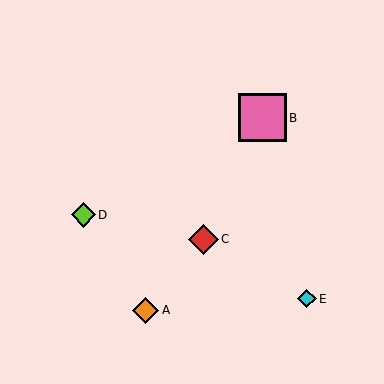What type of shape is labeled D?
Shape D is a lime diamond.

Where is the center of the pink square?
The center of the pink square is at (262, 118).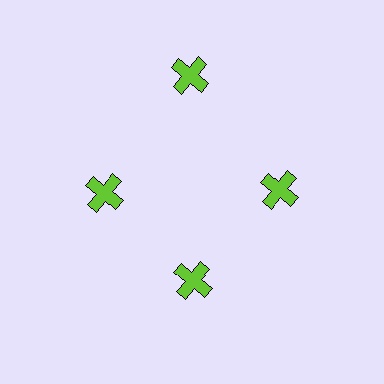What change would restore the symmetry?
The symmetry would be restored by moving it inward, back onto the ring so that all 4 crosses sit at equal angles and equal distance from the center.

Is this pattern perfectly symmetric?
No. The 4 lime crosses are arranged in a ring, but one element near the 12 o'clock position is pushed outward from the center, breaking the 4-fold rotational symmetry.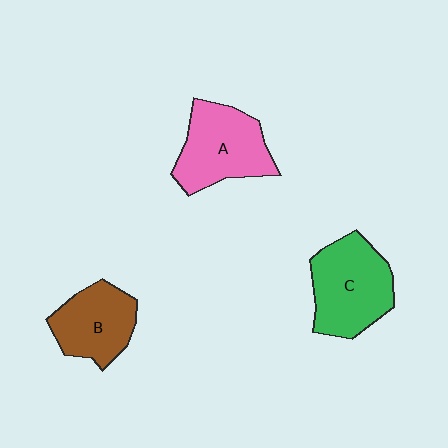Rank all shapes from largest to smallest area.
From largest to smallest: C (green), A (pink), B (brown).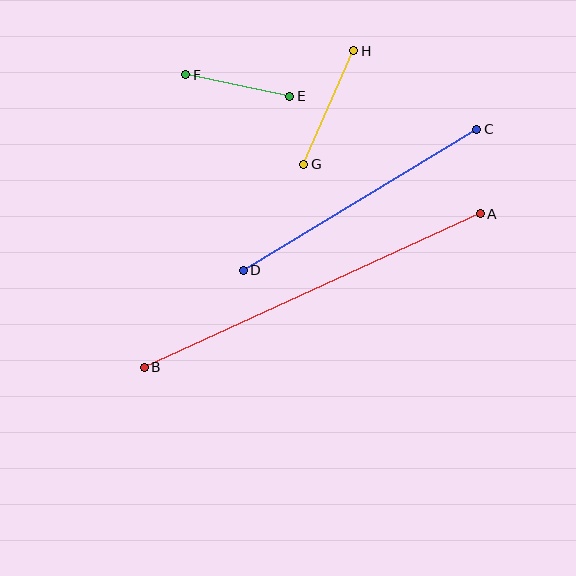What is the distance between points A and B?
The distance is approximately 370 pixels.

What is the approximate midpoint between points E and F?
The midpoint is at approximately (238, 85) pixels.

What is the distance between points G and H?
The distance is approximately 124 pixels.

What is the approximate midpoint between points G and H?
The midpoint is at approximately (329, 108) pixels.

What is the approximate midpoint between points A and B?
The midpoint is at approximately (312, 291) pixels.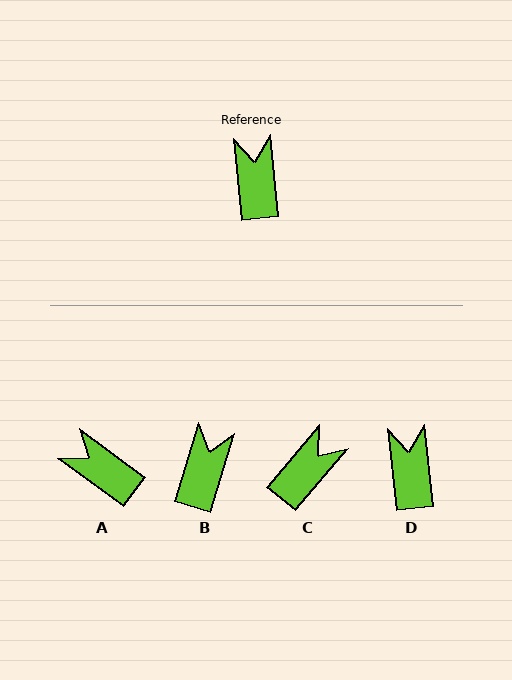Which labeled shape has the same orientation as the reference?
D.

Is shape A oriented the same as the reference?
No, it is off by about 48 degrees.